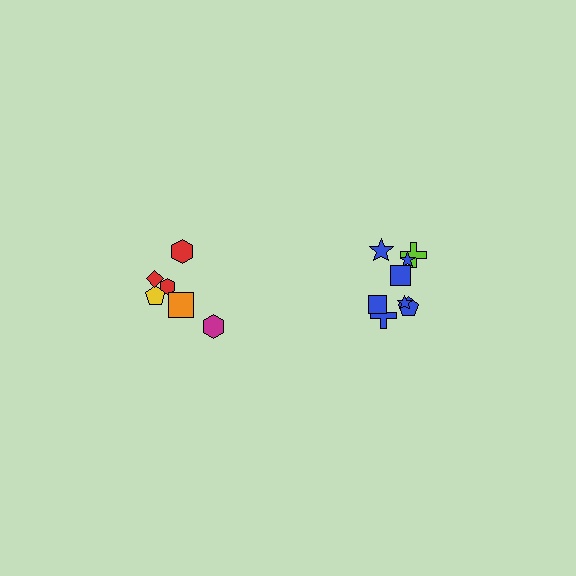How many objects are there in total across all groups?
There are 14 objects.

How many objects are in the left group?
There are 6 objects.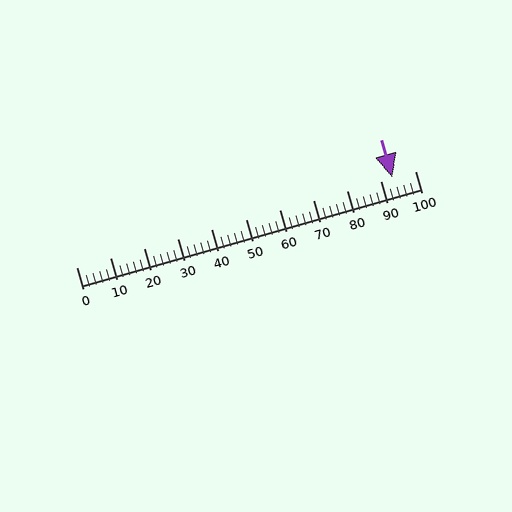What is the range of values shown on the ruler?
The ruler shows values from 0 to 100.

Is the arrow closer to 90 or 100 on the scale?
The arrow is closer to 90.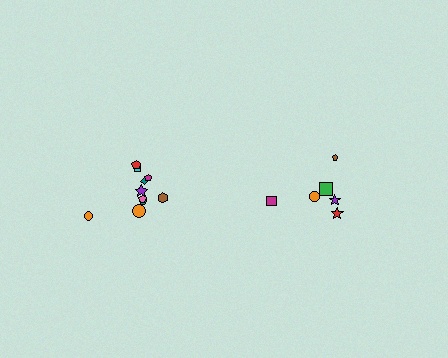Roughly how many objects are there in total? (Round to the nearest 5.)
Roughly 15 objects in total.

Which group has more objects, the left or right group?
The left group.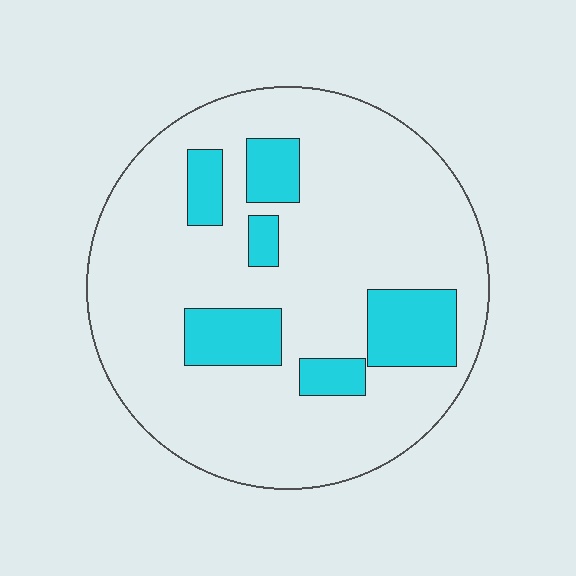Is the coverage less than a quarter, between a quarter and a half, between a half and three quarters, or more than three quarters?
Less than a quarter.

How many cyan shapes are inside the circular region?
6.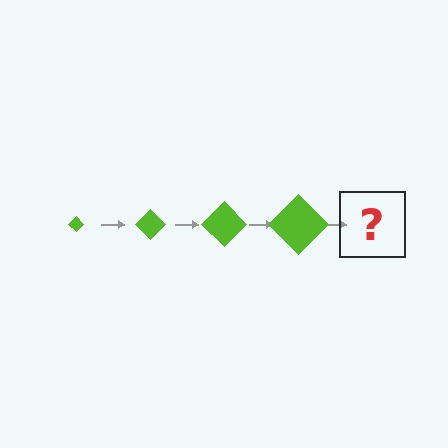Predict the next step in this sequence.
The next step is a lime diamond, larger than the previous one.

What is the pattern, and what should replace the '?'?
The pattern is that the diamond gets progressively larger each step. The '?' should be a lime diamond, larger than the previous one.